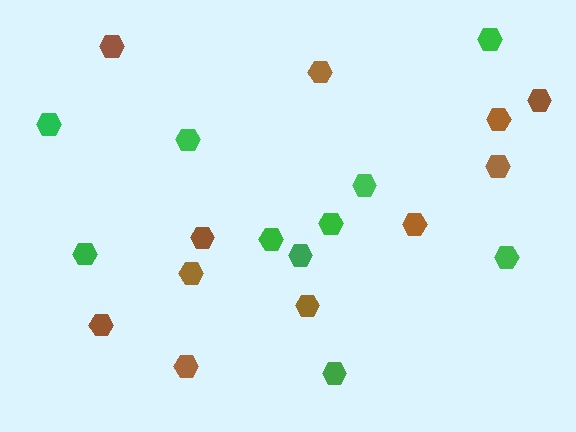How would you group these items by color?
There are 2 groups: one group of brown hexagons (11) and one group of green hexagons (10).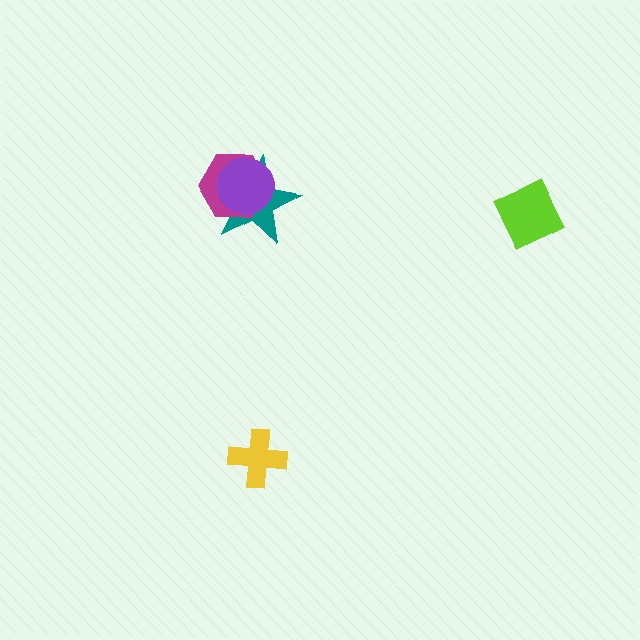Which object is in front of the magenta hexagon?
The purple circle is in front of the magenta hexagon.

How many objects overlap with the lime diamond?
0 objects overlap with the lime diamond.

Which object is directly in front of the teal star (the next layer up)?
The magenta hexagon is directly in front of the teal star.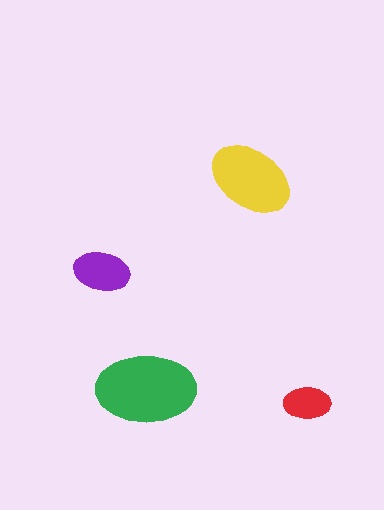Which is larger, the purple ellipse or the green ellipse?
The green one.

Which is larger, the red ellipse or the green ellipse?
The green one.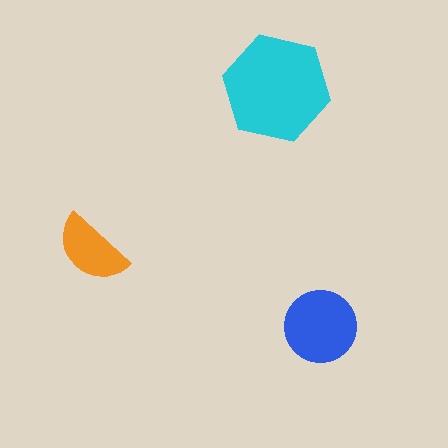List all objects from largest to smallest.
The cyan hexagon, the blue circle, the orange semicircle.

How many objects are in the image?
There are 3 objects in the image.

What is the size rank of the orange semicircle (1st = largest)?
3rd.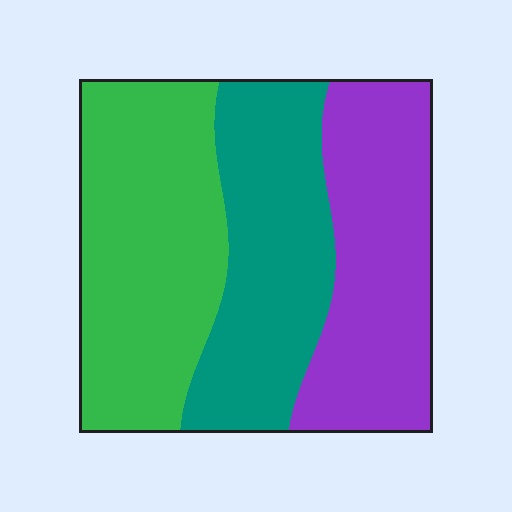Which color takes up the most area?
Green, at roughly 40%.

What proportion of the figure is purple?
Purple covers roughly 30% of the figure.